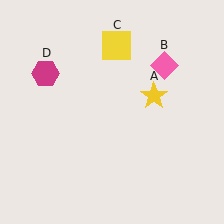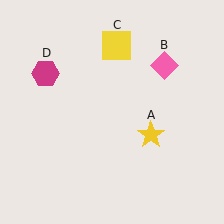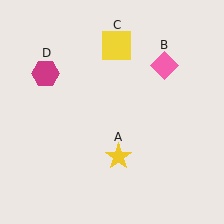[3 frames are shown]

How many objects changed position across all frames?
1 object changed position: yellow star (object A).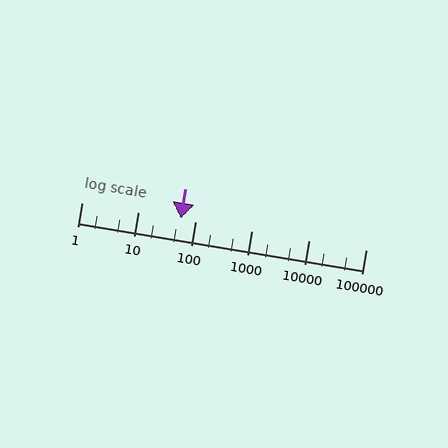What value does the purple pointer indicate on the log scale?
The pointer indicates approximately 55.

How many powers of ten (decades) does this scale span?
The scale spans 5 decades, from 1 to 100000.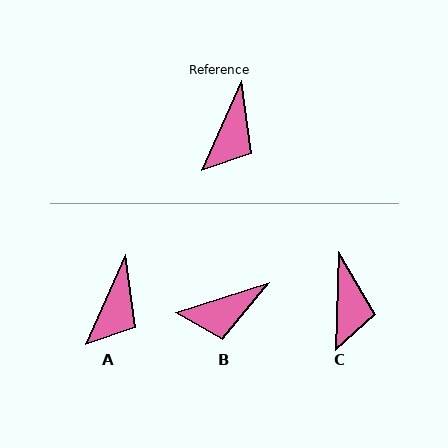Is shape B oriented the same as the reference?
No, it is off by about 48 degrees.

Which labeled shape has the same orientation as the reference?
A.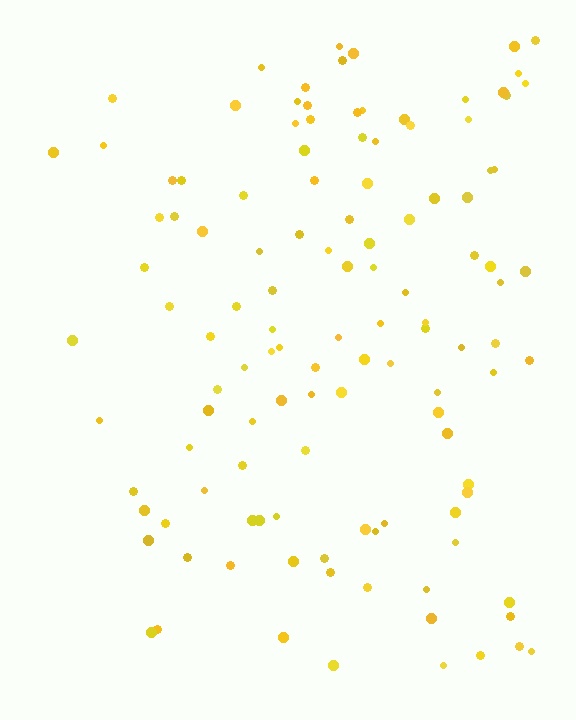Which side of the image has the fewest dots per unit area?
The left.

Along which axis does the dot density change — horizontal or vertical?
Horizontal.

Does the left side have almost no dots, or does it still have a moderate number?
Still a moderate number, just noticeably fewer than the right.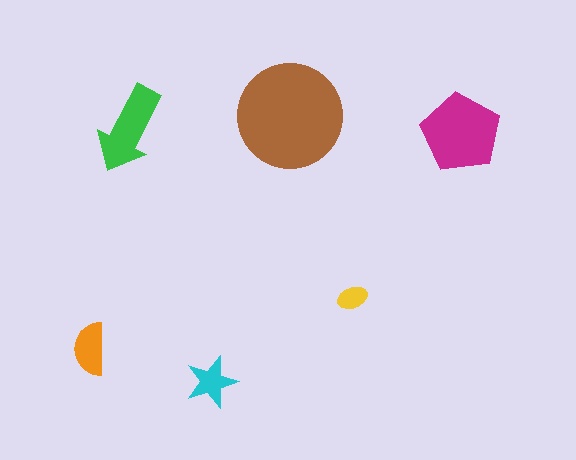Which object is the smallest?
The yellow ellipse.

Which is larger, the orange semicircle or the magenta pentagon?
The magenta pentagon.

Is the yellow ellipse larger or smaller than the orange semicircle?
Smaller.